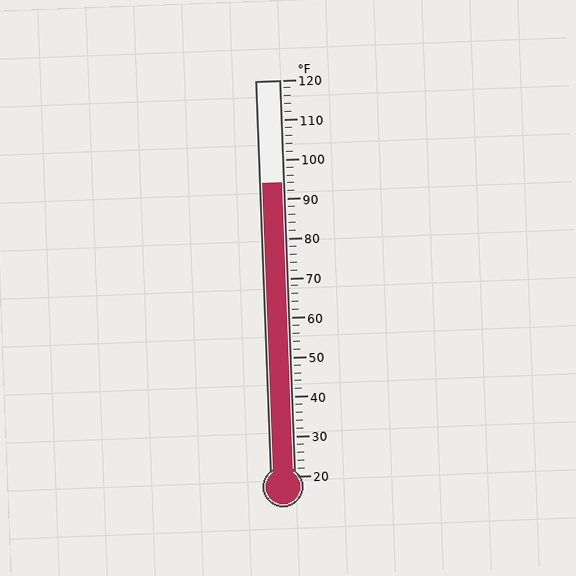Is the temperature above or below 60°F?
The temperature is above 60°F.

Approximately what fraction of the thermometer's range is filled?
The thermometer is filled to approximately 75% of its range.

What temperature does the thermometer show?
The thermometer shows approximately 94°F.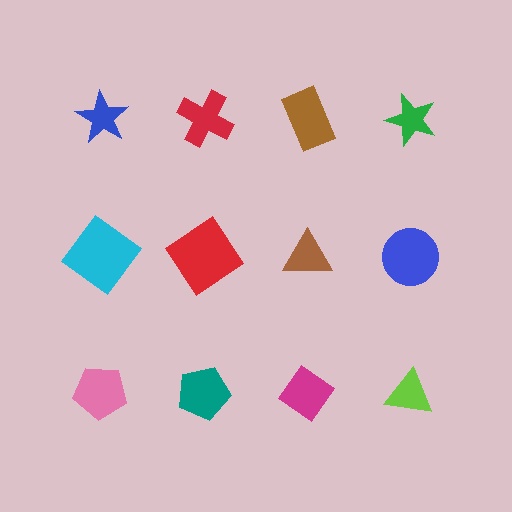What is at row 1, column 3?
A brown rectangle.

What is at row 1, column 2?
A red cross.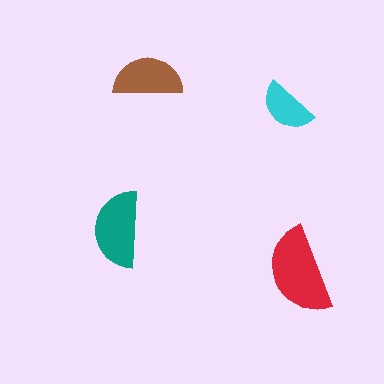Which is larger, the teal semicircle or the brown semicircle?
The teal one.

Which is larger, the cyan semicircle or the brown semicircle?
The brown one.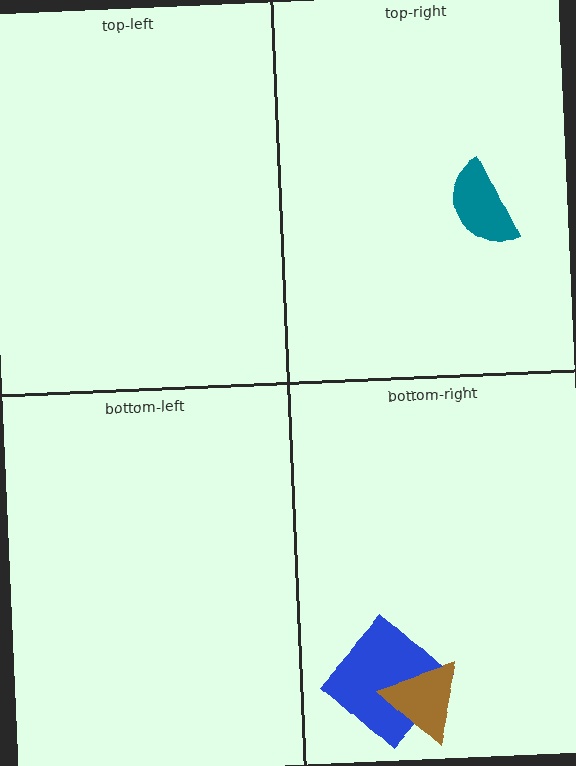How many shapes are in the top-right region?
1.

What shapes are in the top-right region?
The teal semicircle.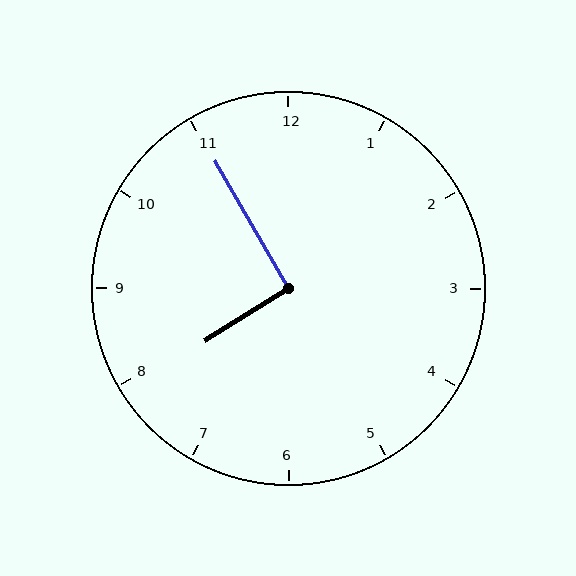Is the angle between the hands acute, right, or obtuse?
It is right.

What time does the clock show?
7:55.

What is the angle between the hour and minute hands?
Approximately 92 degrees.